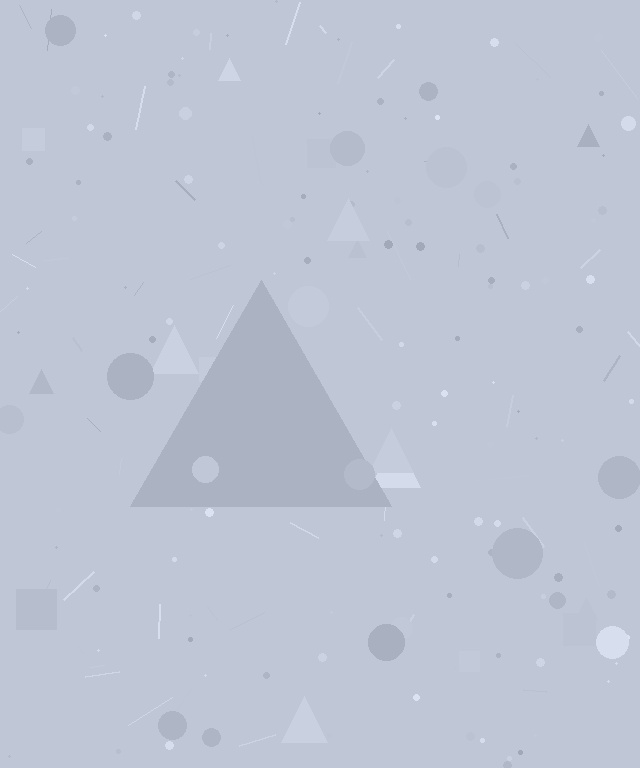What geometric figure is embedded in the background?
A triangle is embedded in the background.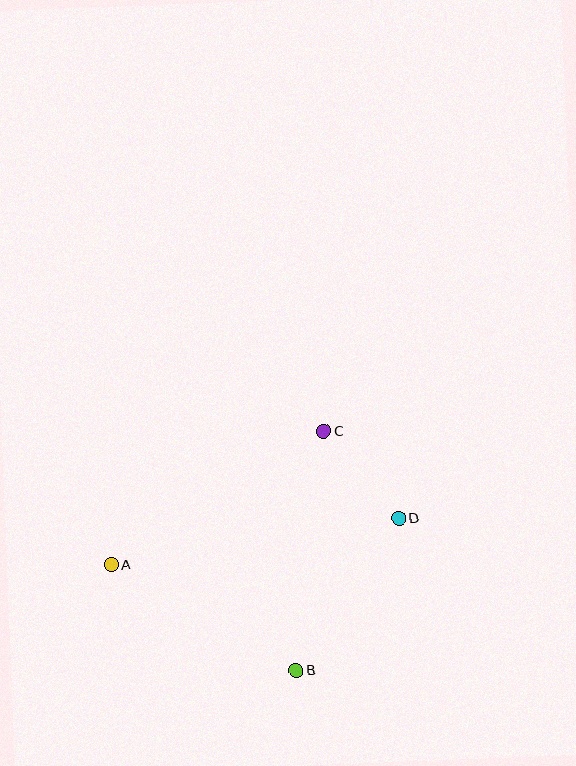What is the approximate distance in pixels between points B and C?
The distance between B and C is approximately 241 pixels.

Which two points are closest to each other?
Points C and D are closest to each other.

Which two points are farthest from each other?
Points A and D are farthest from each other.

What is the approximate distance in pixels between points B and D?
The distance between B and D is approximately 184 pixels.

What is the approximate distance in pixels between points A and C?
The distance between A and C is approximately 251 pixels.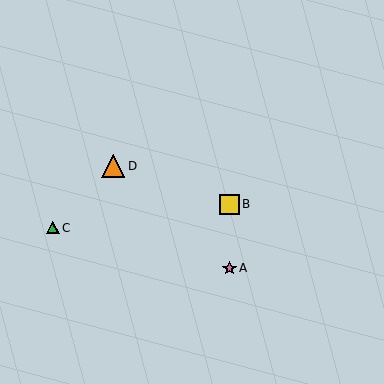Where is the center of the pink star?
The center of the pink star is at (229, 268).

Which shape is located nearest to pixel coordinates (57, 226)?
The green triangle (labeled C) at (53, 228) is nearest to that location.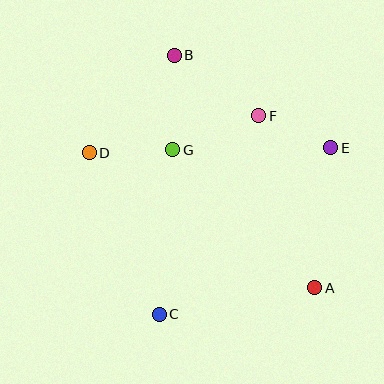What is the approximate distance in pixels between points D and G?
The distance between D and G is approximately 83 pixels.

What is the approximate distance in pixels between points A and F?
The distance between A and F is approximately 181 pixels.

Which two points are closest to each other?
Points E and F are closest to each other.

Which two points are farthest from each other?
Points A and B are farthest from each other.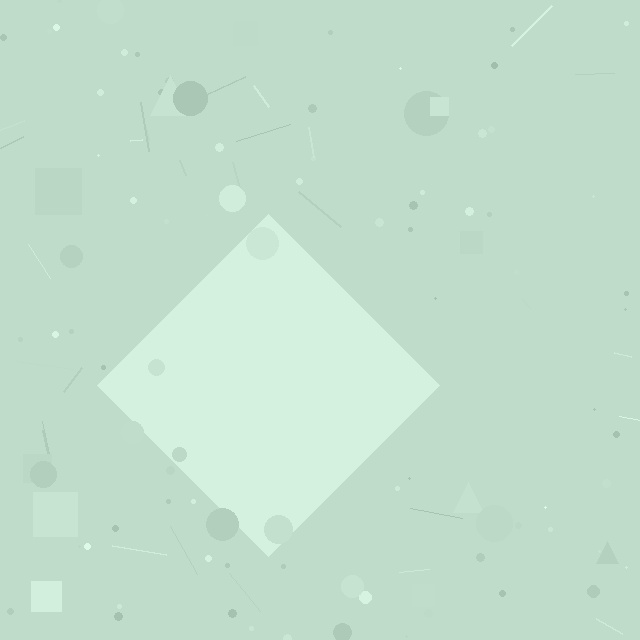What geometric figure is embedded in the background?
A diamond is embedded in the background.